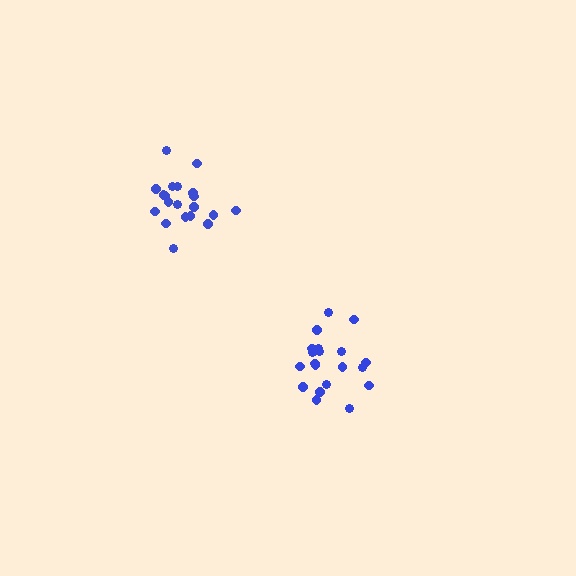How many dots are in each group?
Group 1: 20 dots, Group 2: 20 dots (40 total).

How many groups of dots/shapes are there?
There are 2 groups.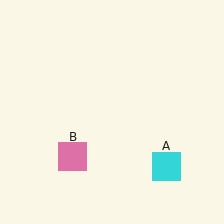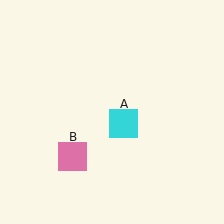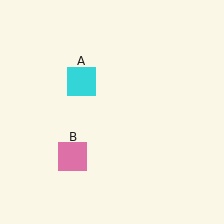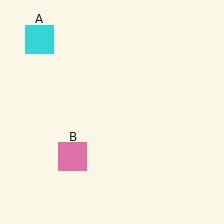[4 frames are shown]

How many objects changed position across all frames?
1 object changed position: cyan square (object A).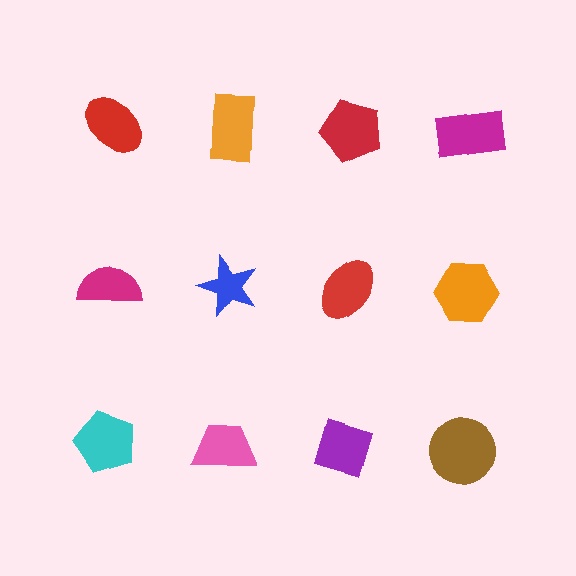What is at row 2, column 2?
A blue star.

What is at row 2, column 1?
A magenta semicircle.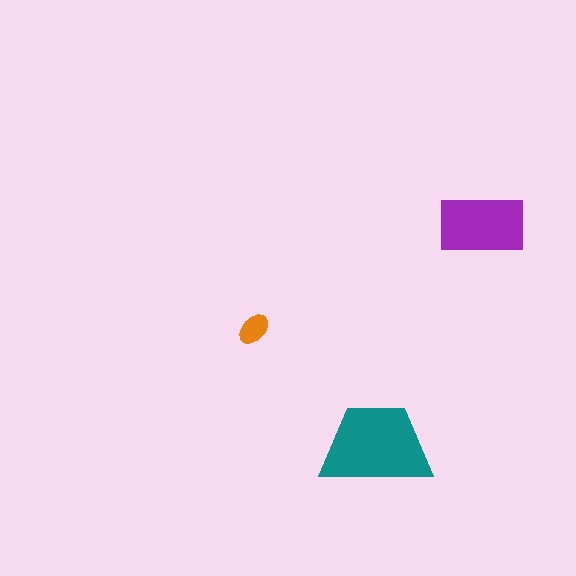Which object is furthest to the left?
The orange ellipse is leftmost.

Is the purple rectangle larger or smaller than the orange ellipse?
Larger.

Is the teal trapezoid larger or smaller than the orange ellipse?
Larger.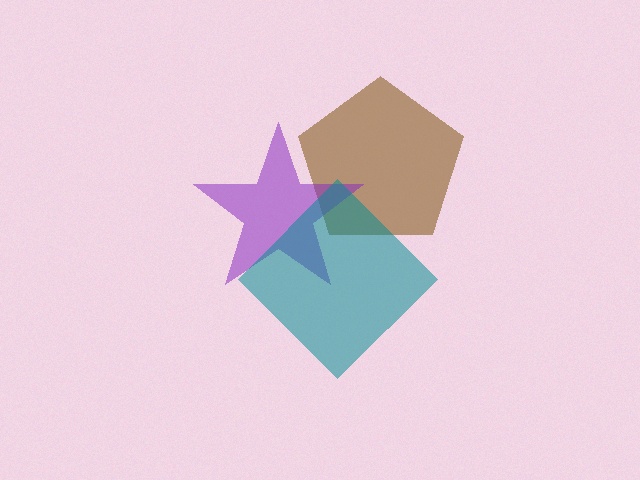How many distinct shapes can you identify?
There are 3 distinct shapes: a brown pentagon, a purple star, a teal diamond.